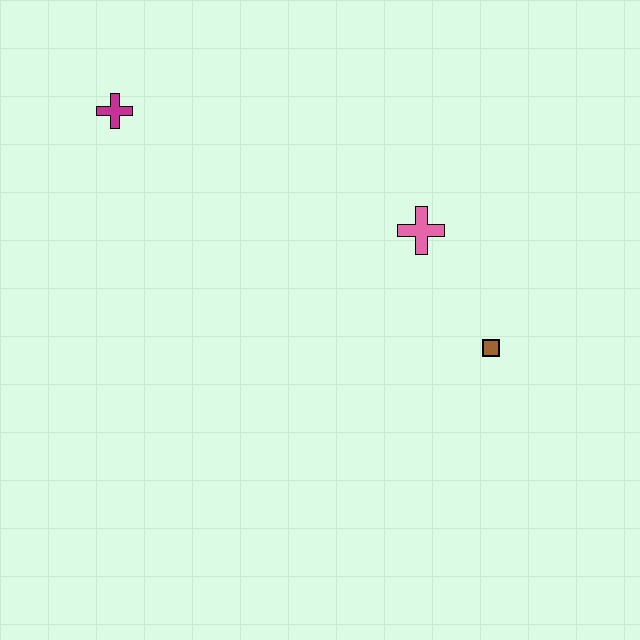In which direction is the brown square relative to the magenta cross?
The brown square is to the right of the magenta cross.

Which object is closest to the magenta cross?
The pink cross is closest to the magenta cross.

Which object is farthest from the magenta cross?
The brown square is farthest from the magenta cross.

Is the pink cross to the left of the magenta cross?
No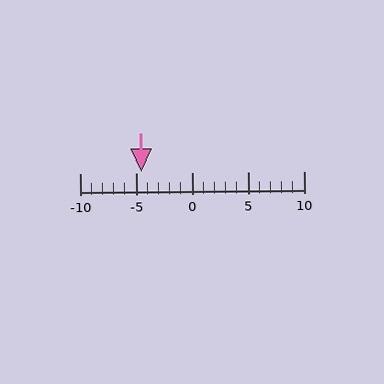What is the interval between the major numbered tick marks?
The major tick marks are spaced 5 units apart.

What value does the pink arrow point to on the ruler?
The pink arrow points to approximately -4.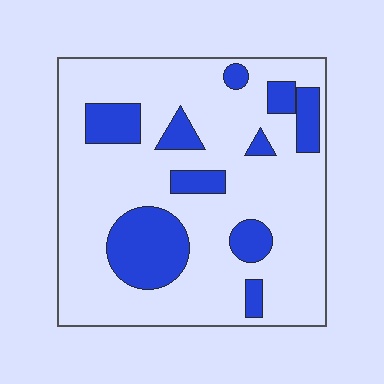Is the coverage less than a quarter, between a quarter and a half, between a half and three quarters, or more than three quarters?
Less than a quarter.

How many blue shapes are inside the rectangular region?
10.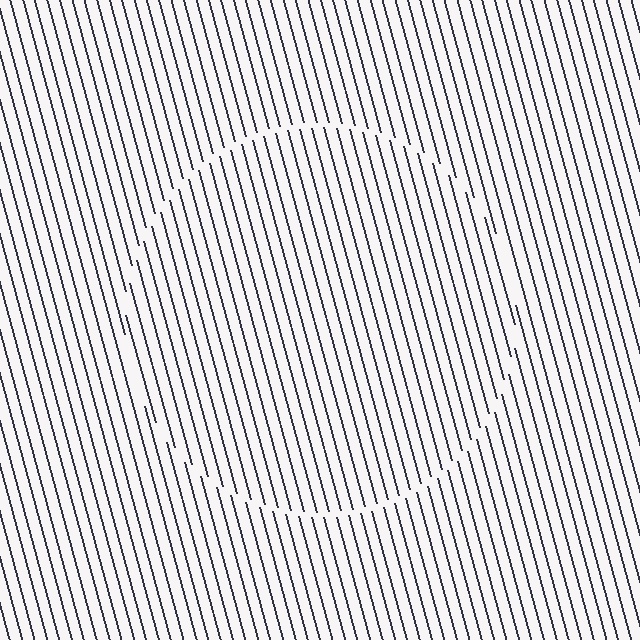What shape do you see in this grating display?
An illusory circle. The interior of the shape contains the same grating, shifted by half a period — the contour is defined by the phase discontinuity where line-ends from the inner and outer gratings abut.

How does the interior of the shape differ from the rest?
The interior of the shape contains the same grating, shifted by half a period — the contour is defined by the phase discontinuity where line-ends from the inner and outer gratings abut.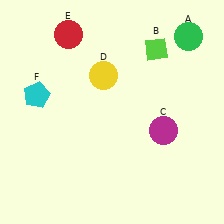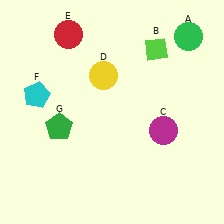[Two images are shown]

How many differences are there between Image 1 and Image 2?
There is 1 difference between the two images.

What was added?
A green pentagon (G) was added in Image 2.